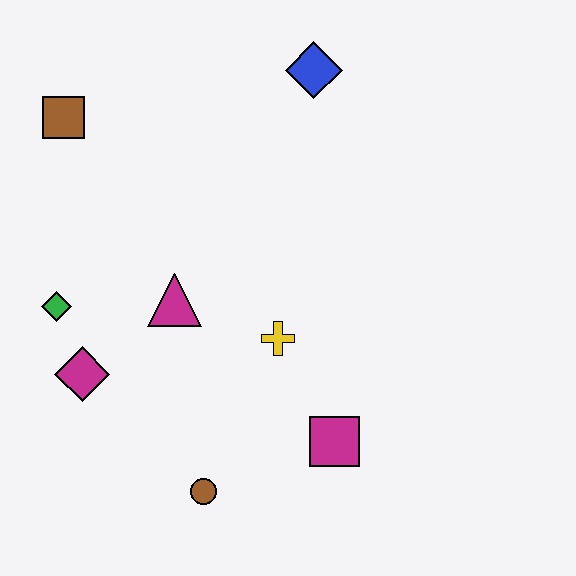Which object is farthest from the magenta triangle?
The blue diamond is farthest from the magenta triangle.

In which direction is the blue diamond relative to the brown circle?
The blue diamond is above the brown circle.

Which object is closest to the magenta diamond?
The green diamond is closest to the magenta diamond.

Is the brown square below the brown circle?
No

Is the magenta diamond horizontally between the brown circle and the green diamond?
Yes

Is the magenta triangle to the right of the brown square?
Yes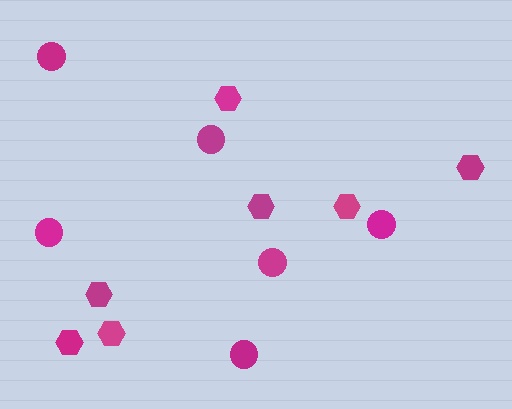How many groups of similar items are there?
There are 2 groups: one group of hexagons (7) and one group of circles (6).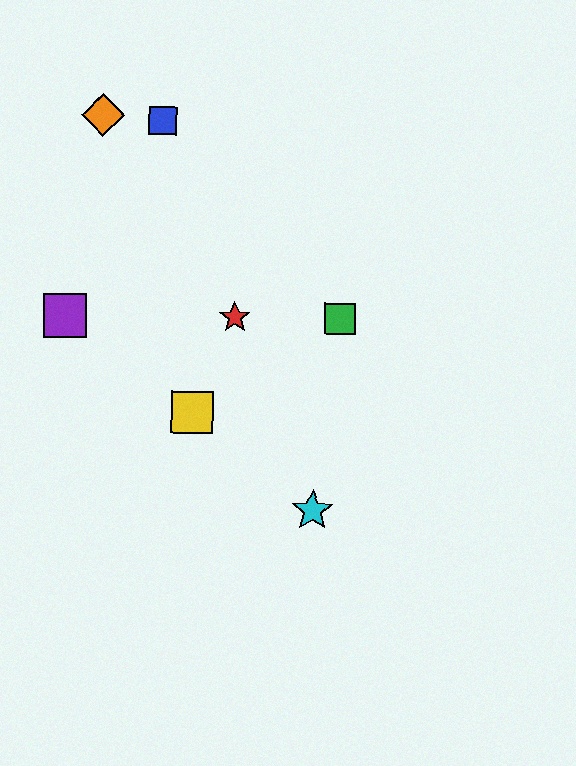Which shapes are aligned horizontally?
The red star, the green square, the purple square are aligned horizontally.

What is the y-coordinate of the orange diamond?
The orange diamond is at y≈115.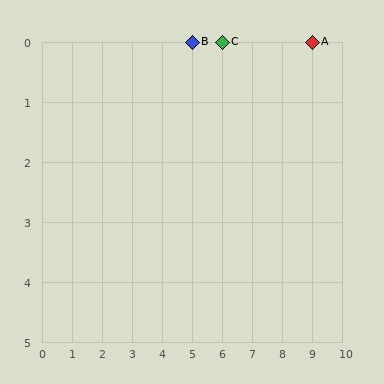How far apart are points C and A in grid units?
Points C and A are 3 columns apart.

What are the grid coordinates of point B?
Point B is at grid coordinates (5, 0).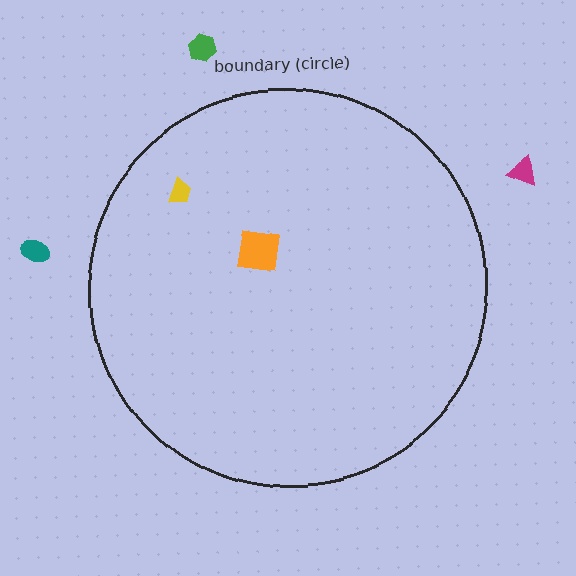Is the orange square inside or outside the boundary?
Inside.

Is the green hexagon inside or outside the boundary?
Outside.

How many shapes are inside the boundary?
2 inside, 3 outside.